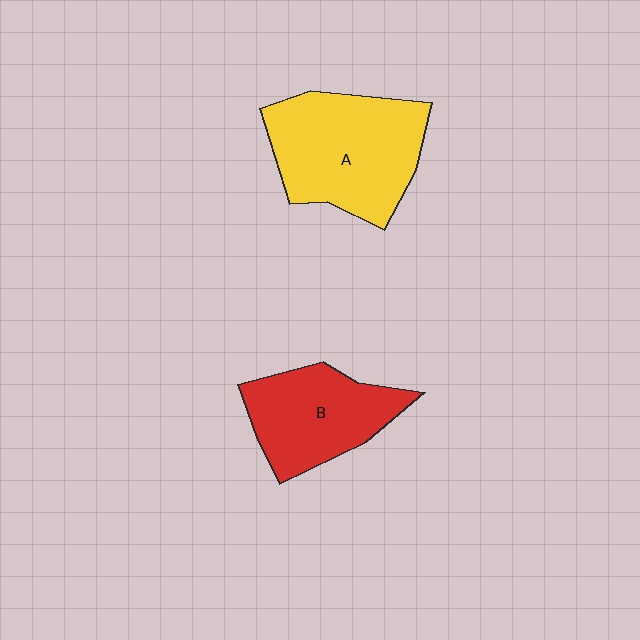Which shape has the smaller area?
Shape B (red).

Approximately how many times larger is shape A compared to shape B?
Approximately 1.3 times.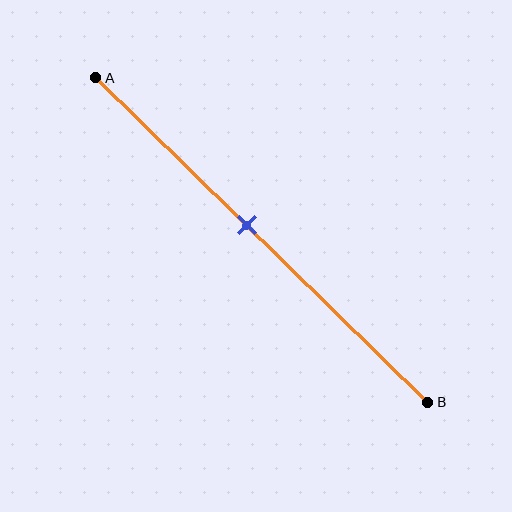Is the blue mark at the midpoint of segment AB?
No, the mark is at about 45% from A, not at the 50% midpoint.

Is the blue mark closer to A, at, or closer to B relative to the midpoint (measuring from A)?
The blue mark is closer to point A than the midpoint of segment AB.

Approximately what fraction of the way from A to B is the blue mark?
The blue mark is approximately 45% of the way from A to B.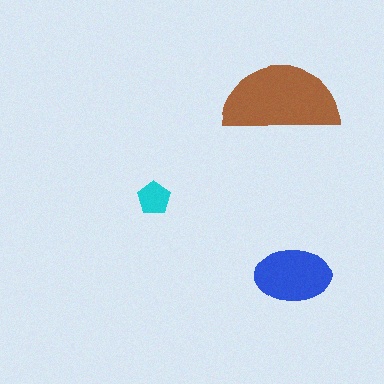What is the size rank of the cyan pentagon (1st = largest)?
3rd.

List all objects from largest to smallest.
The brown semicircle, the blue ellipse, the cyan pentagon.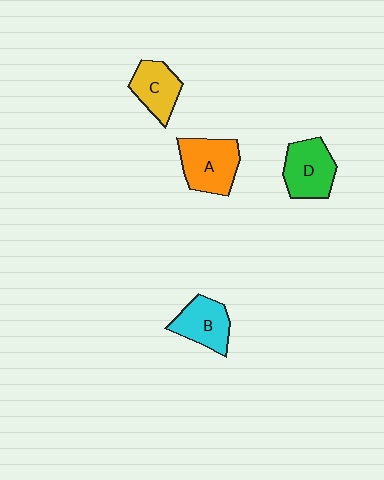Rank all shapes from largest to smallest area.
From largest to smallest: A (orange), D (green), B (cyan), C (yellow).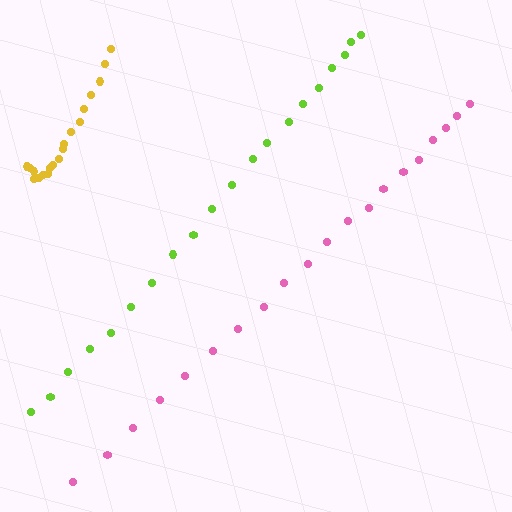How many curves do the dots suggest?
There are 3 distinct paths.